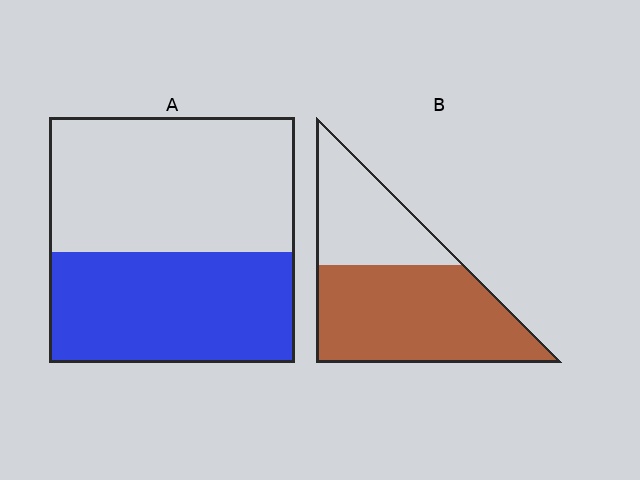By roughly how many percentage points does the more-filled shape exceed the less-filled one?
By roughly 20 percentage points (B over A).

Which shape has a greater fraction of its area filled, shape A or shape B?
Shape B.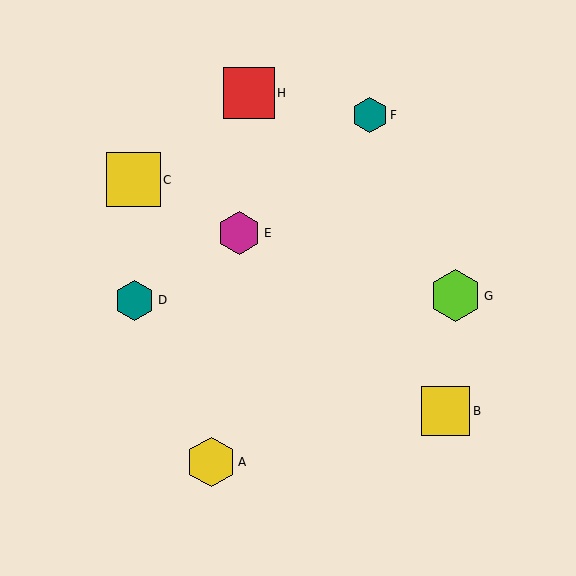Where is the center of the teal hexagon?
The center of the teal hexagon is at (370, 115).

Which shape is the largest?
The yellow square (labeled C) is the largest.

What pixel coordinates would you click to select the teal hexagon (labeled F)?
Click at (370, 115) to select the teal hexagon F.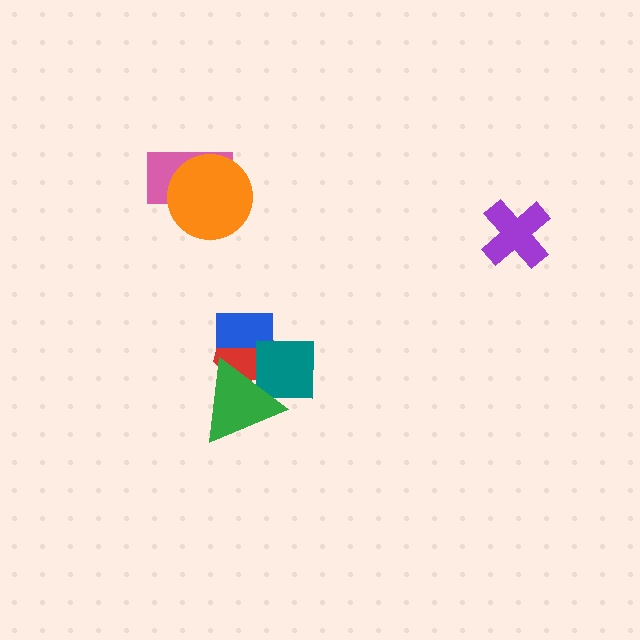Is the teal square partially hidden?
Yes, it is partially covered by another shape.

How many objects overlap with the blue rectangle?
2 objects overlap with the blue rectangle.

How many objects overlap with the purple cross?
0 objects overlap with the purple cross.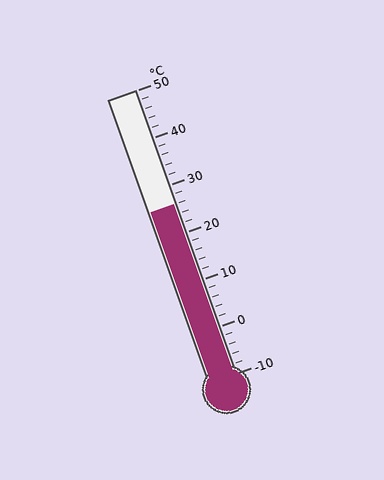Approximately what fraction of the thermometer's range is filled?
The thermometer is filled to approximately 60% of its range.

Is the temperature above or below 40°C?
The temperature is below 40°C.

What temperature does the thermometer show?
The thermometer shows approximately 26°C.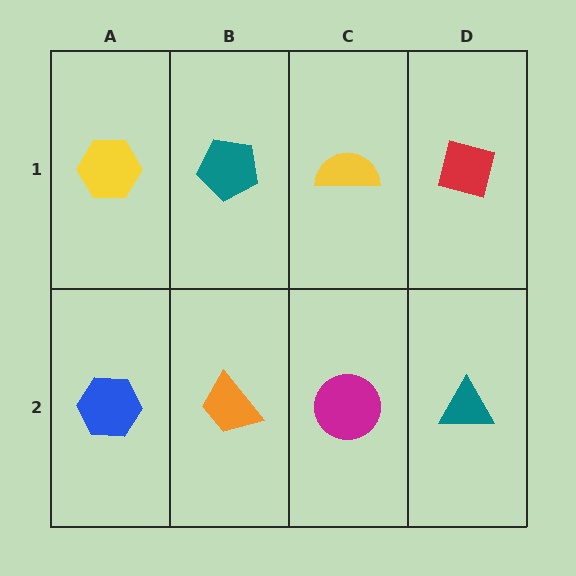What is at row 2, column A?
A blue hexagon.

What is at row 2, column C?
A magenta circle.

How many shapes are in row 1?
4 shapes.